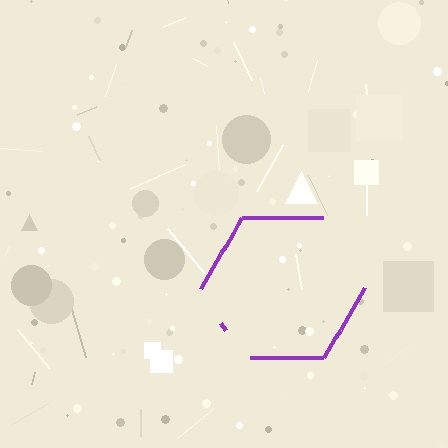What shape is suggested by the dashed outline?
The dashed outline suggests a hexagon.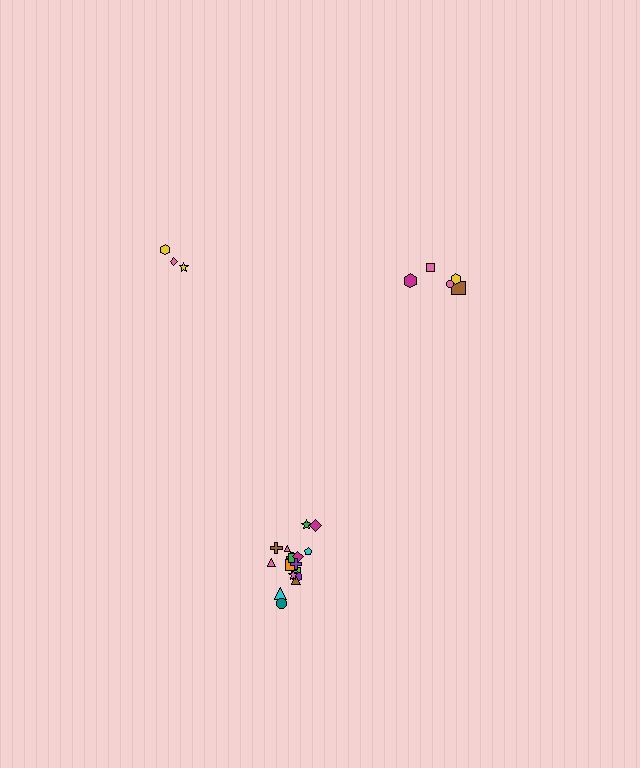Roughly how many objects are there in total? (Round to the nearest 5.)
Roughly 25 objects in total.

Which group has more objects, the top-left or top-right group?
The top-right group.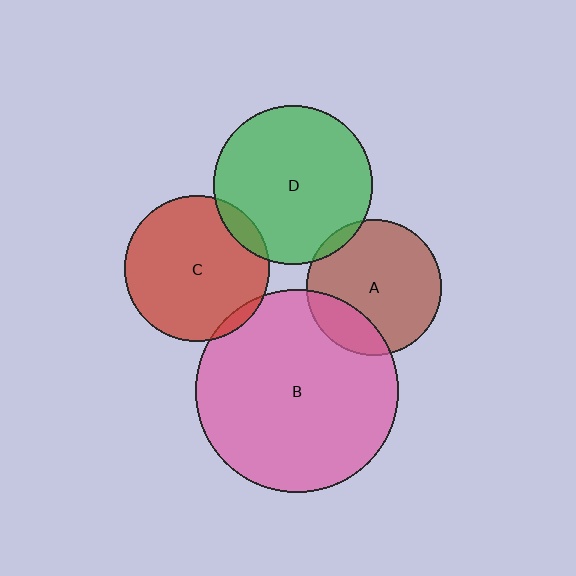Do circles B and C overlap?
Yes.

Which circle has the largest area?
Circle B (pink).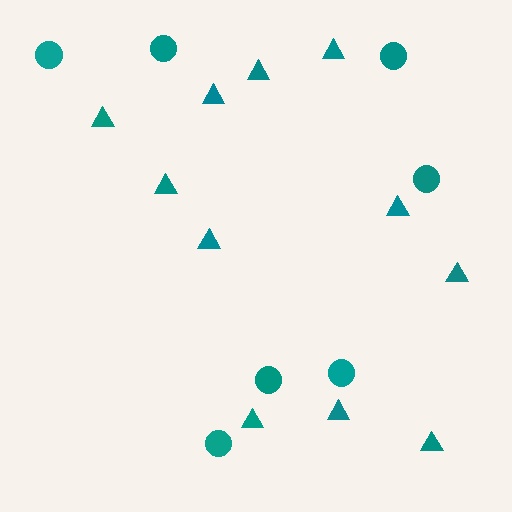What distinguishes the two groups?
There are 2 groups: one group of triangles (11) and one group of circles (7).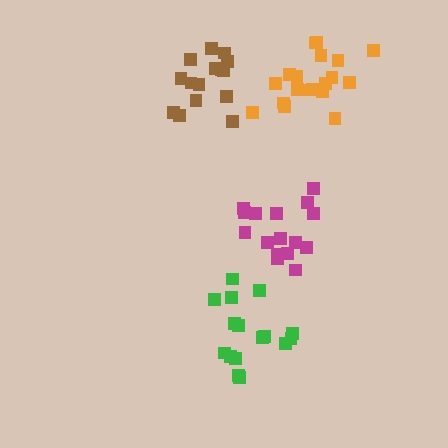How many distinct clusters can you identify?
There are 4 distinct clusters.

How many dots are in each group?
Group 1: 19 dots, Group 2: 15 dots, Group 3: 16 dots, Group 4: 16 dots (66 total).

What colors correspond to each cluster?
The clusters are colored: orange, brown, magenta, green.